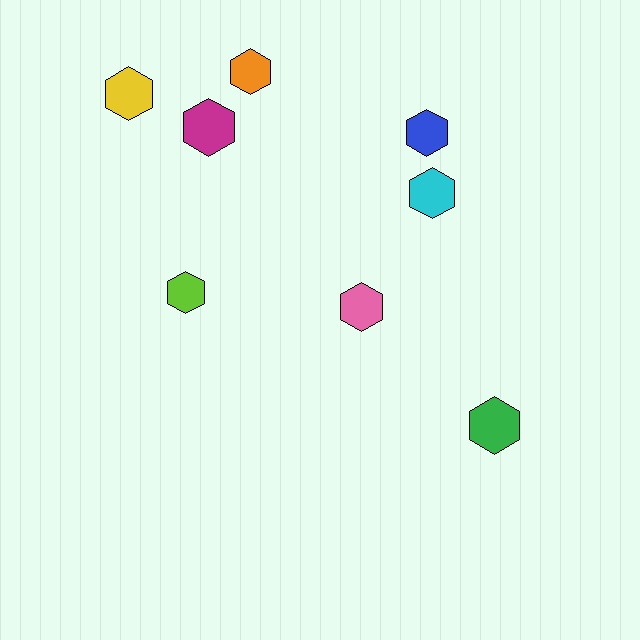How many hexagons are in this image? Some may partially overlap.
There are 8 hexagons.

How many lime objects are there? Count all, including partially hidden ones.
There is 1 lime object.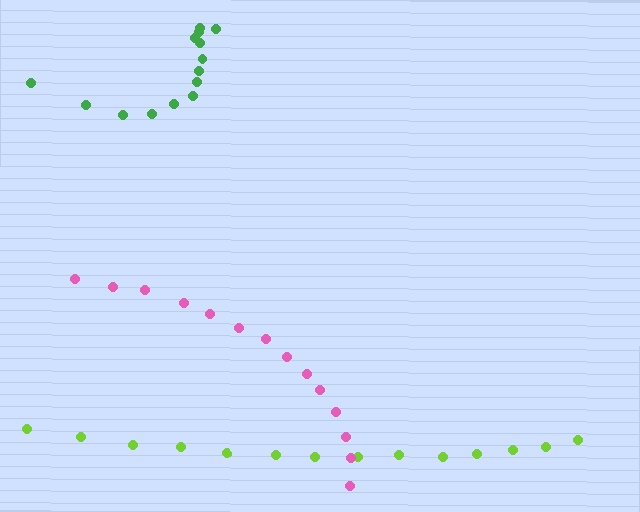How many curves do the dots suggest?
There are 3 distinct paths.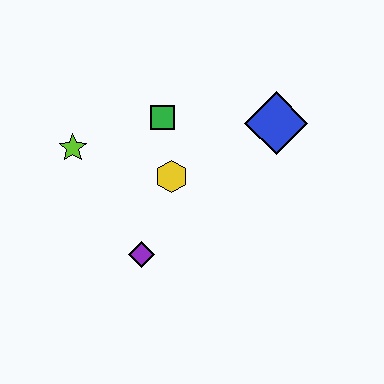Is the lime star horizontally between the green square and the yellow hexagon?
No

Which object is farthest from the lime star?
The blue diamond is farthest from the lime star.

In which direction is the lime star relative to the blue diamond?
The lime star is to the left of the blue diamond.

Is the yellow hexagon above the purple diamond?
Yes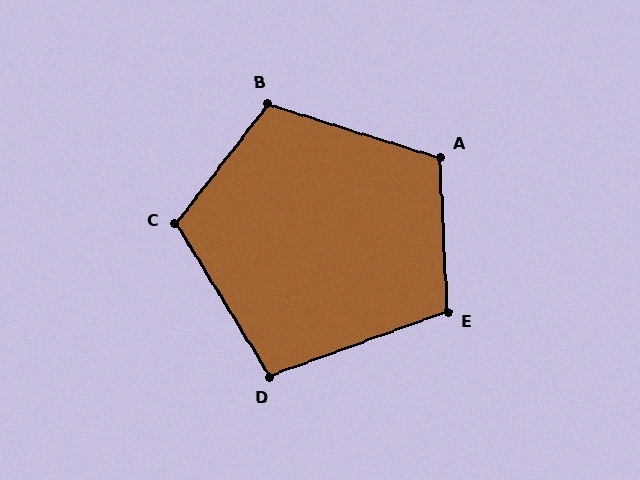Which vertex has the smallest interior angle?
D, at approximately 101 degrees.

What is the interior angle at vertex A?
Approximately 110 degrees (obtuse).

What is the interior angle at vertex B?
Approximately 111 degrees (obtuse).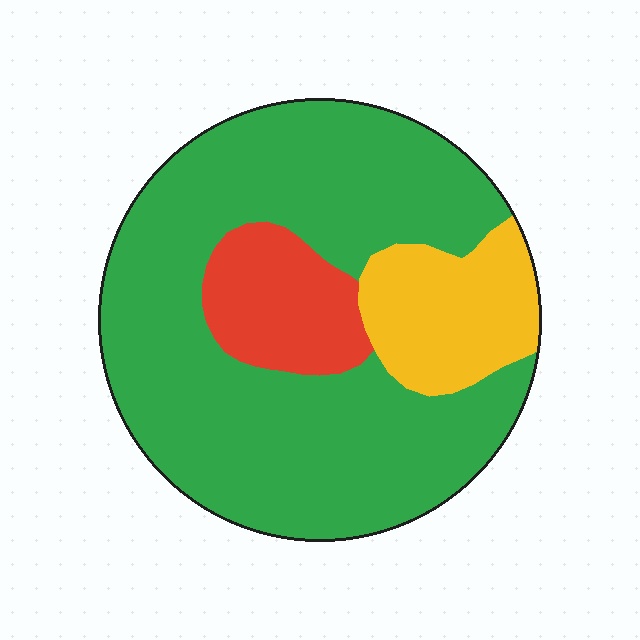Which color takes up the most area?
Green, at roughly 70%.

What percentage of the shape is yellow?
Yellow covers around 15% of the shape.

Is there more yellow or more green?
Green.